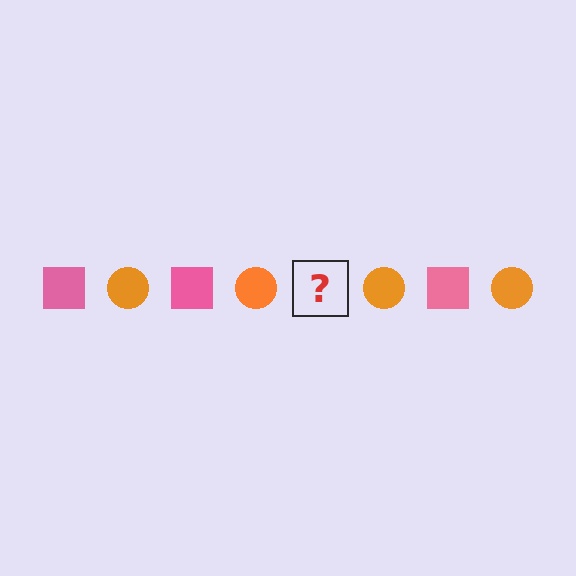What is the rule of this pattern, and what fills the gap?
The rule is that the pattern alternates between pink square and orange circle. The gap should be filled with a pink square.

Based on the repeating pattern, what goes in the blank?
The blank should be a pink square.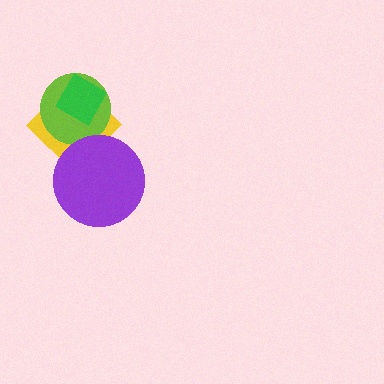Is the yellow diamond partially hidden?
Yes, it is partially covered by another shape.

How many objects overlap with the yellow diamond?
3 objects overlap with the yellow diamond.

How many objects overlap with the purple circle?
1 object overlaps with the purple circle.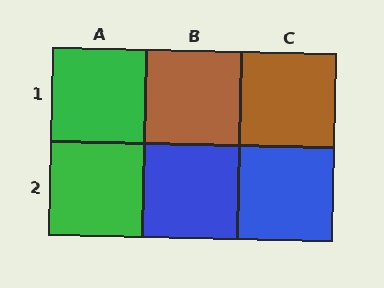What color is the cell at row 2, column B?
Blue.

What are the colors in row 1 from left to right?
Green, brown, brown.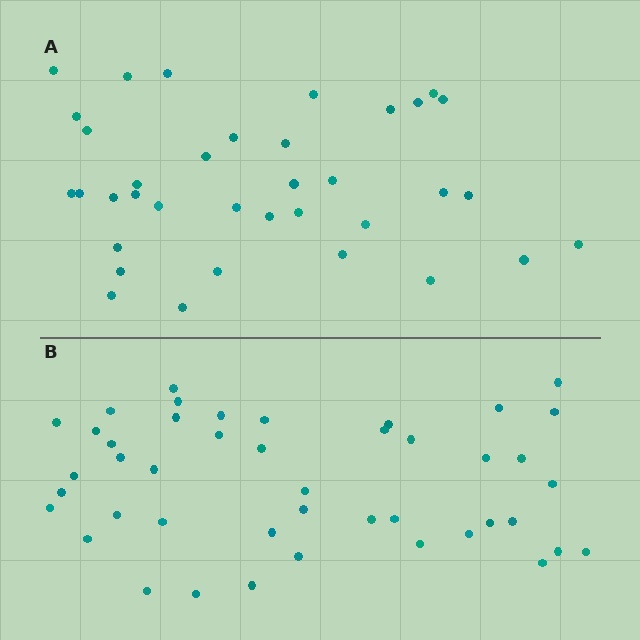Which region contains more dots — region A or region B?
Region B (the bottom region) has more dots.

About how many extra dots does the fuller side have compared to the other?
Region B has roughly 8 or so more dots than region A.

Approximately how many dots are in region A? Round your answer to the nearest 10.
About 40 dots. (The exact count is 36, which rounds to 40.)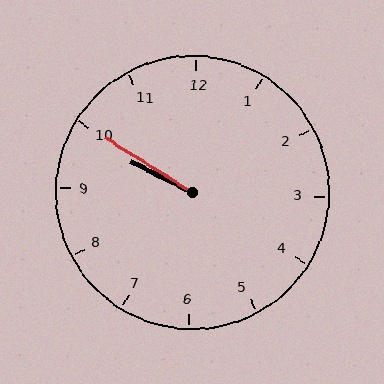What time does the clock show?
9:50.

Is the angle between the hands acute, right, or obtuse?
It is acute.